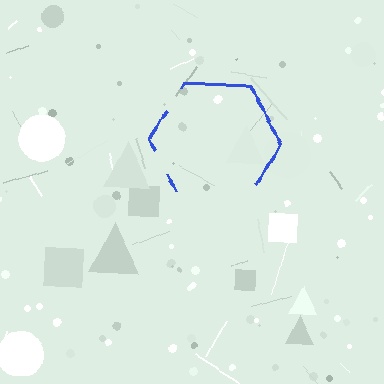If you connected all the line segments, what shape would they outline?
They would outline a hexagon.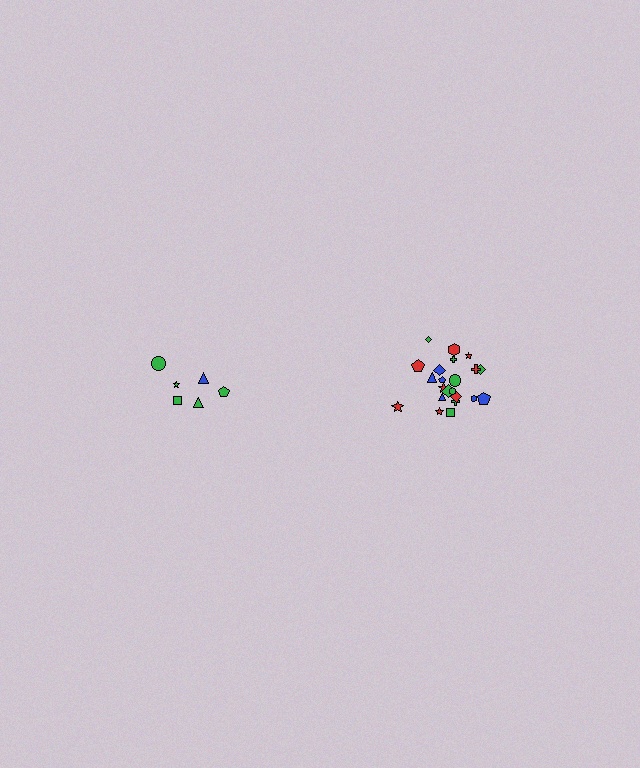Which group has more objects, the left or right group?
The right group.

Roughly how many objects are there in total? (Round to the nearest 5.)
Roughly 30 objects in total.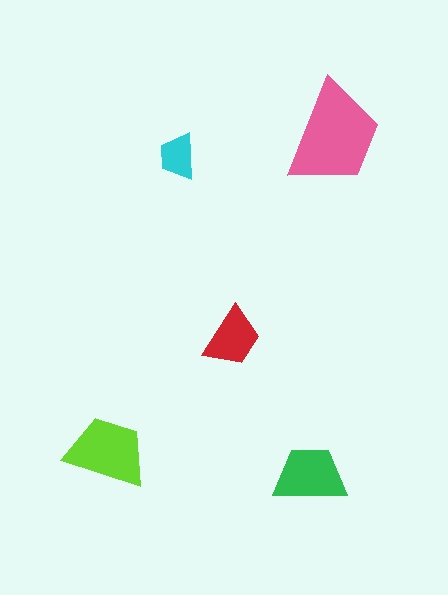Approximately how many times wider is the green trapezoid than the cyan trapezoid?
About 1.5 times wider.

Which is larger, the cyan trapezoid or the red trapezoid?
The red one.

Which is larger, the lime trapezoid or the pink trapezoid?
The pink one.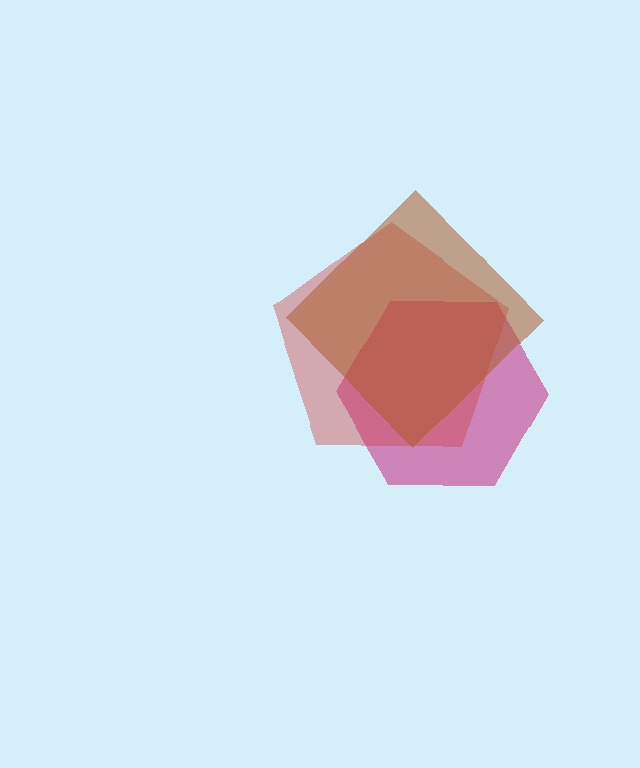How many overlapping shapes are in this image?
There are 3 overlapping shapes in the image.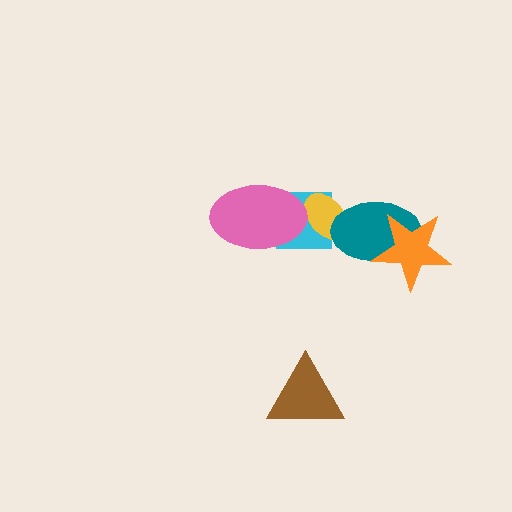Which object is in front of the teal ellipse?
The orange star is in front of the teal ellipse.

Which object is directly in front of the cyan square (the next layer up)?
The yellow ellipse is directly in front of the cyan square.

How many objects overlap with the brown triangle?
0 objects overlap with the brown triangle.